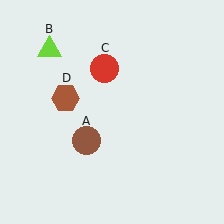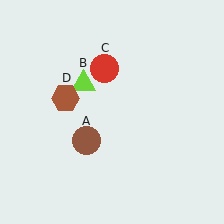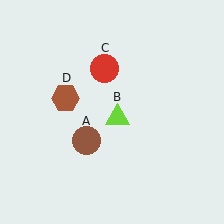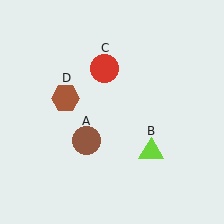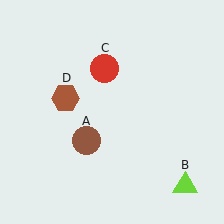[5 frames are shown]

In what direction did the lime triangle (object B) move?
The lime triangle (object B) moved down and to the right.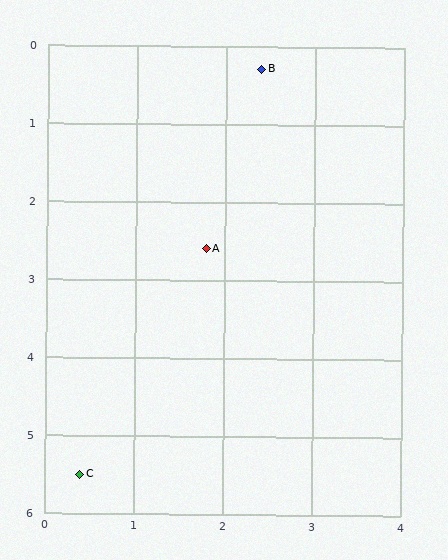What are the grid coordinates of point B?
Point B is at approximately (2.4, 0.3).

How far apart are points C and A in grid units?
Points C and A are about 3.2 grid units apart.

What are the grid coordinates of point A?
Point A is at approximately (1.8, 2.6).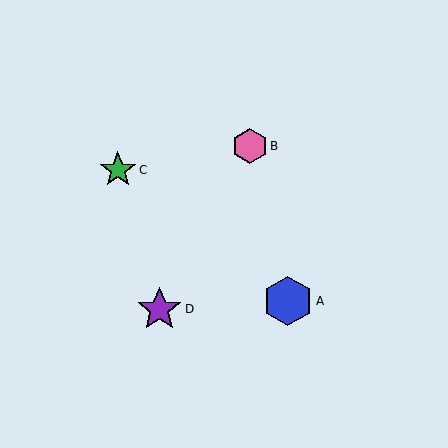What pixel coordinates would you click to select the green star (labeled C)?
Click at (118, 170) to select the green star C.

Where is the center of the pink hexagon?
The center of the pink hexagon is at (250, 146).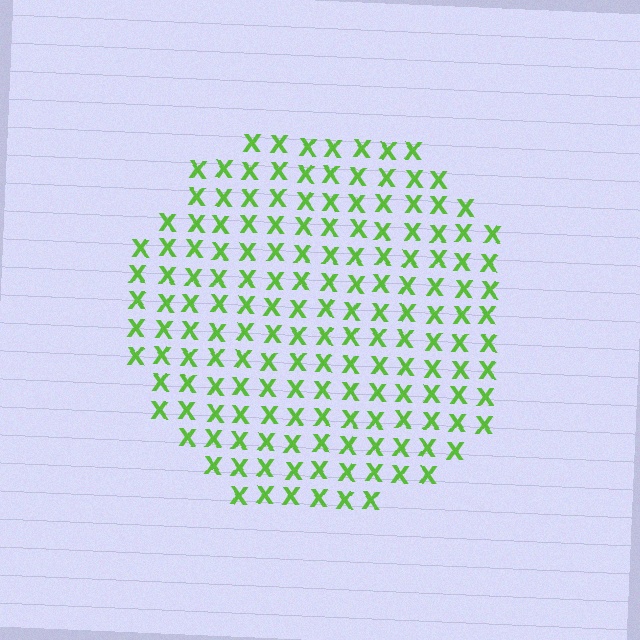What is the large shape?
The large shape is a circle.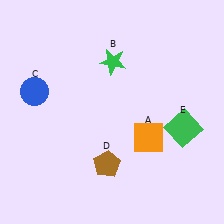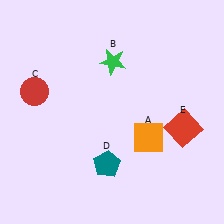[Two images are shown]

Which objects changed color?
C changed from blue to red. D changed from brown to teal. E changed from green to red.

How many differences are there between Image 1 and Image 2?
There are 3 differences between the two images.